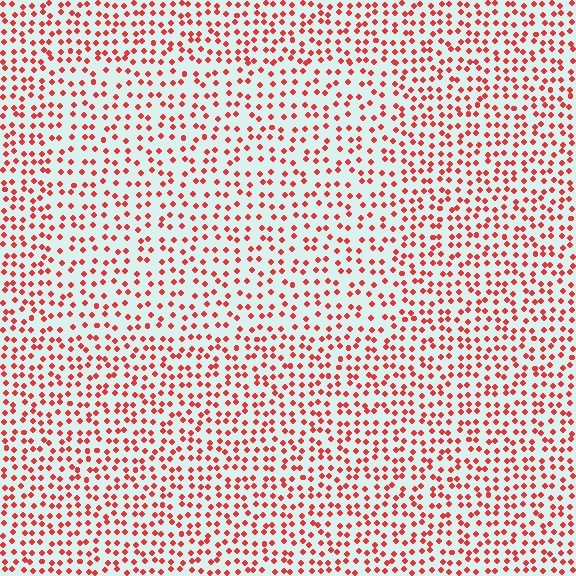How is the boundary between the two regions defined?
The boundary is defined by a change in element density (approximately 1.4x ratio). All elements are the same color, size, and shape.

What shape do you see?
I see a rectangle.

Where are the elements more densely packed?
The elements are more densely packed outside the rectangle boundary.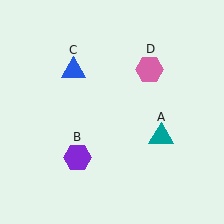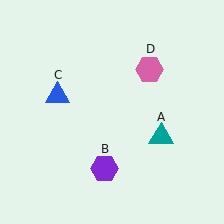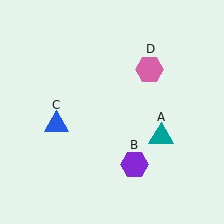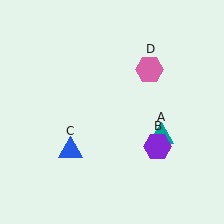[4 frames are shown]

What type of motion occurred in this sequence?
The purple hexagon (object B), blue triangle (object C) rotated counterclockwise around the center of the scene.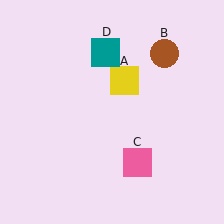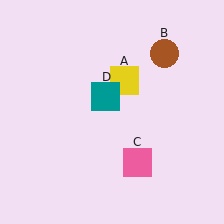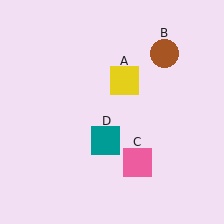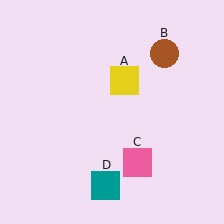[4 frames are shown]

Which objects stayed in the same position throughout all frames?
Yellow square (object A) and brown circle (object B) and pink square (object C) remained stationary.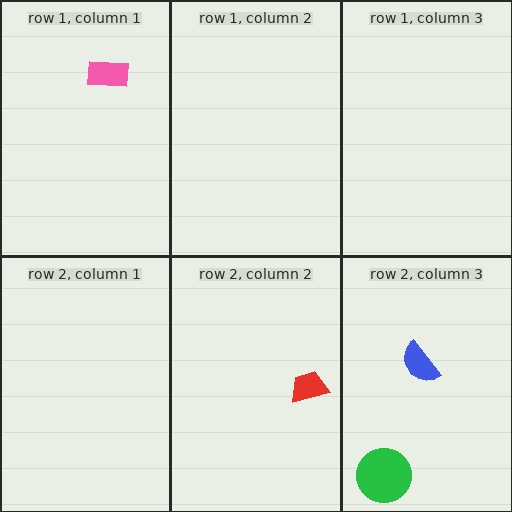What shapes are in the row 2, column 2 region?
The red trapezoid.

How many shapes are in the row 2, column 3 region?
2.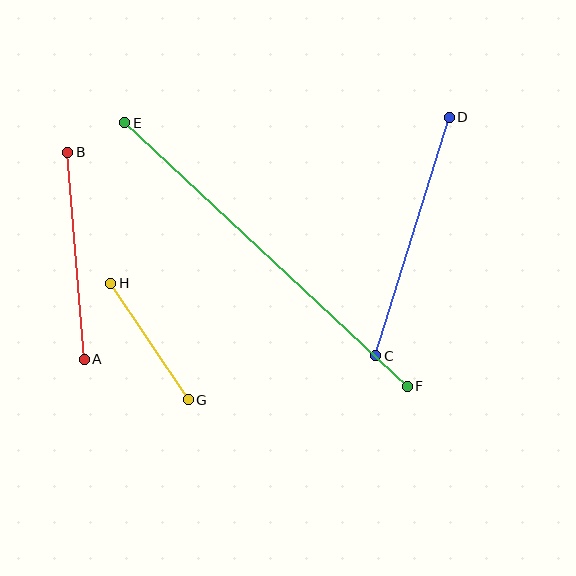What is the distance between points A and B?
The distance is approximately 208 pixels.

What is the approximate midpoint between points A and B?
The midpoint is at approximately (76, 256) pixels.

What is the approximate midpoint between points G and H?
The midpoint is at approximately (149, 341) pixels.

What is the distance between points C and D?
The distance is approximately 250 pixels.